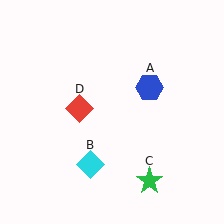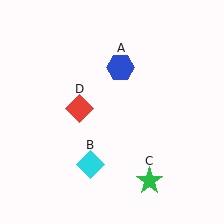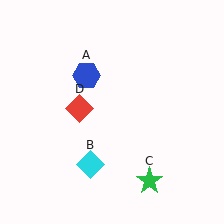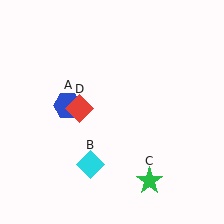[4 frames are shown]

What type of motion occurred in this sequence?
The blue hexagon (object A) rotated counterclockwise around the center of the scene.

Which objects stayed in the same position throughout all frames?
Cyan diamond (object B) and green star (object C) and red diamond (object D) remained stationary.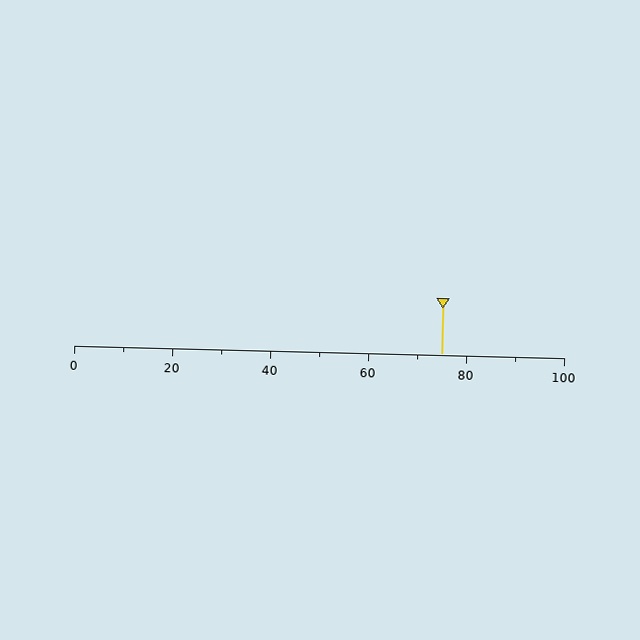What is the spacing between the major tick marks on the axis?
The major ticks are spaced 20 apart.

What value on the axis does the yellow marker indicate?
The marker indicates approximately 75.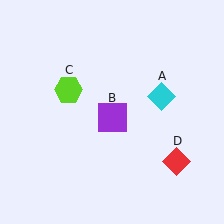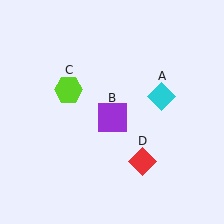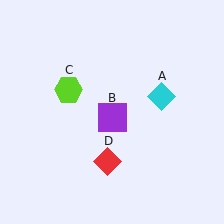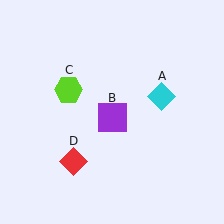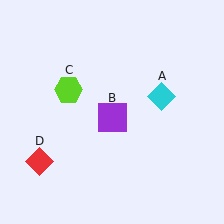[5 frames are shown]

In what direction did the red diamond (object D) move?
The red diamond (object D) moved left.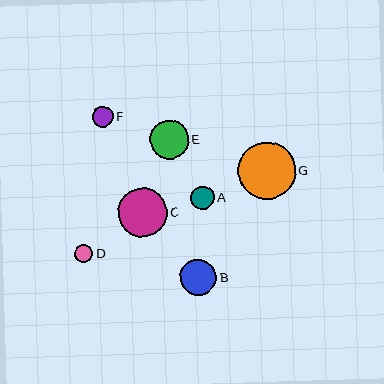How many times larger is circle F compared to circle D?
Circle F is approximately 1.1 times the size of circle D.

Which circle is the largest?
Circle G is the largest with a size of approximately 58 pixels.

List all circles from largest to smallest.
From largest to smallest: G, C, E, B, A, F, D.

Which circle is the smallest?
Circle D is the smallest with a size of approximately 18 pixels.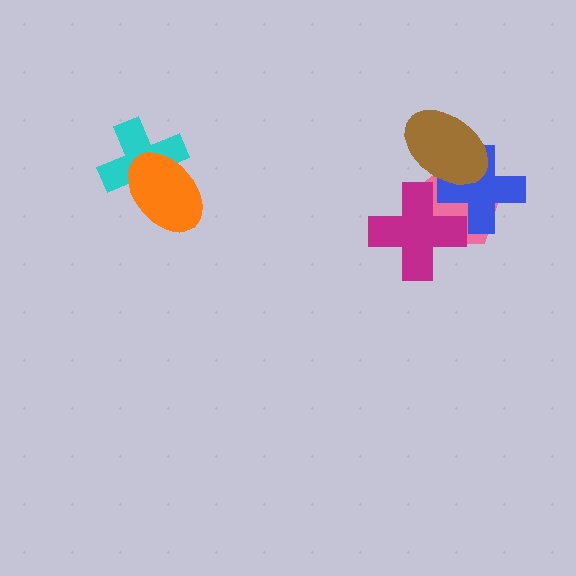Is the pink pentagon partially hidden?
Yes, it is partially covered by another shape.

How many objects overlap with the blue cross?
3 objects overlap with the blue cross.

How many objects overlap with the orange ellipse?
1 object overlaps with the orange ellipse.